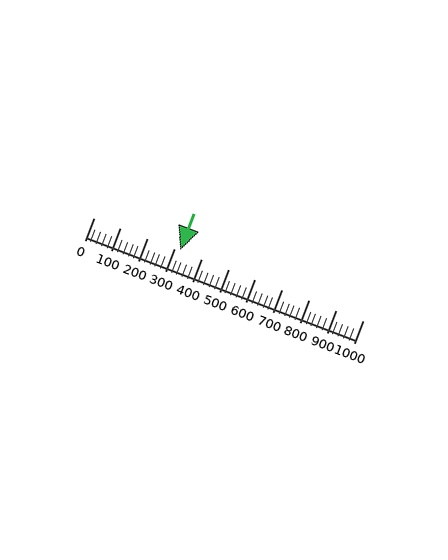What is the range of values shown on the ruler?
The ruler shows values from 0 to 1000.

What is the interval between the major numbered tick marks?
The major tick marks are spaced 100 units apart.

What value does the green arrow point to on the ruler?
The green arrow points to approximately 320.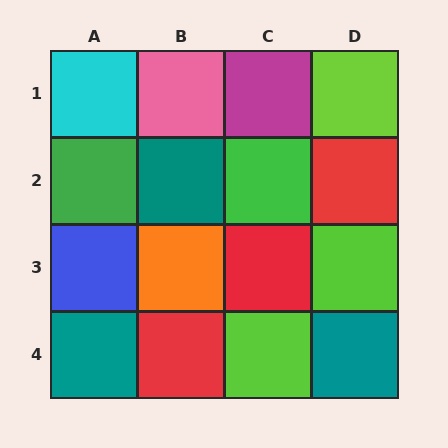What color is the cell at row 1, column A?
Cyan.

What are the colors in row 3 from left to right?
Blue, orange, red, lime.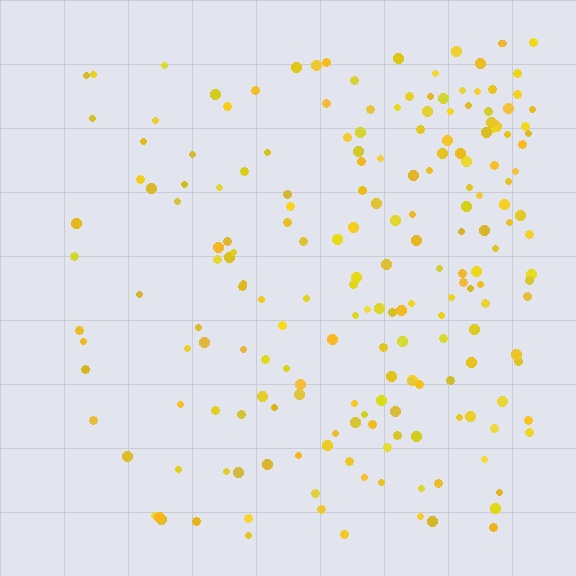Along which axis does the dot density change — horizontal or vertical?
Horizontal.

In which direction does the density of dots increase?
From left to right, with the right side densest.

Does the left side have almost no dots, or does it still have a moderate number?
Still a moderate number, just noticeably fewer than the right.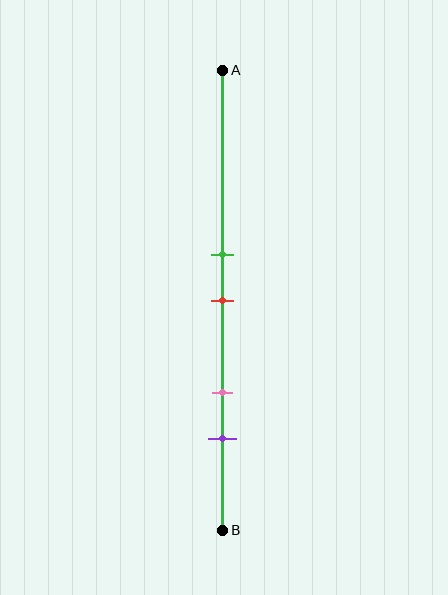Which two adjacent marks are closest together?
The green and red marks are the closest adjacent pair.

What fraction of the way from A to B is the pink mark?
The pink mark is approximately 70% (0.7) of the way from A to B.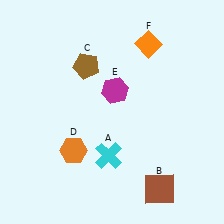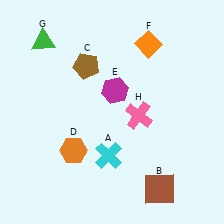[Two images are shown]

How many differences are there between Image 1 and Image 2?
There are 2 differences between the two images.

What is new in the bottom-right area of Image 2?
A pink cross (H) was added in the bottom-right area of Image 2.